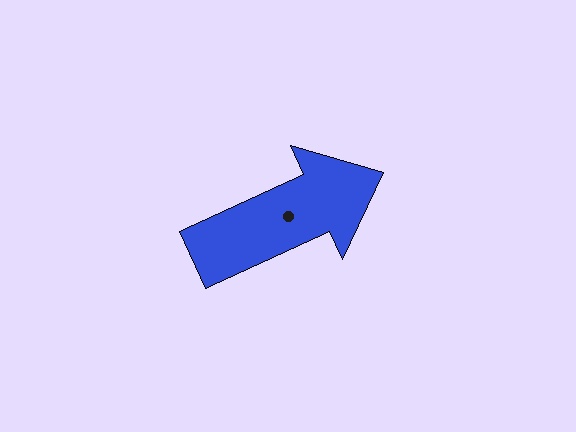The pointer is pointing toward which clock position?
Roughly 2 o'clock.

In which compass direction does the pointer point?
Northeast.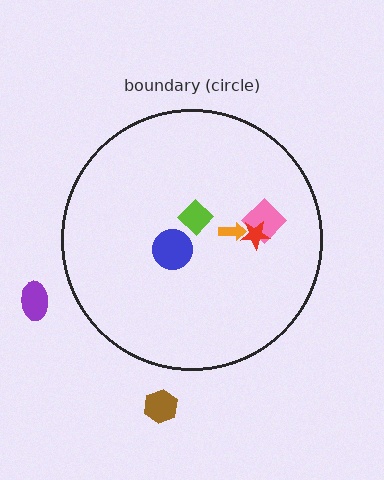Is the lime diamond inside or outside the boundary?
Inside.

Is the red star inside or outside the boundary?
Inside.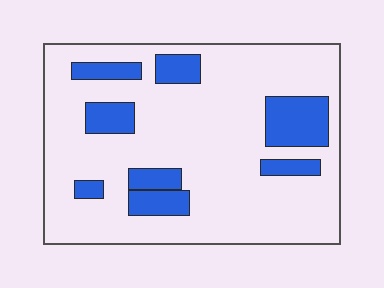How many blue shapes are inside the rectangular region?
8.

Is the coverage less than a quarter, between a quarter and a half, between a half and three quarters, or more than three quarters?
Less than a quarter.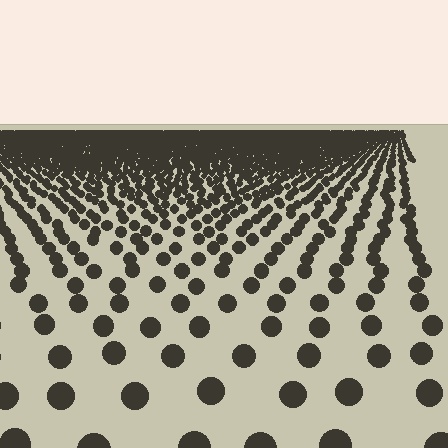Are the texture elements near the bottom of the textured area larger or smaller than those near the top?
Larger. Near the bottom, elements are closer to the viewer and appear at a bigger on-screen size.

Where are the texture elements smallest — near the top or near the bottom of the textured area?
Near the top.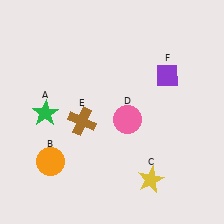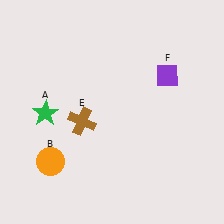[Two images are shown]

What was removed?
The yellow star (C), the pink circle (D) were removed in Image 2.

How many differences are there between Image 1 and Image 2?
There are 2 differences between the two images.